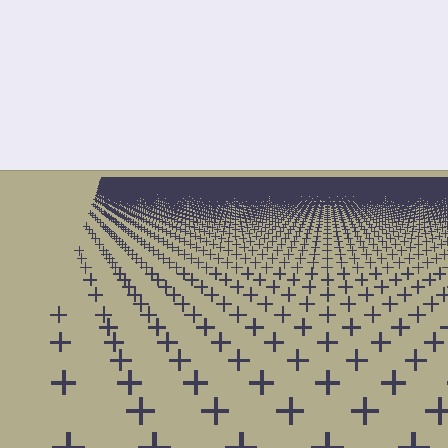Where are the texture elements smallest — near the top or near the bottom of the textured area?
Near the top.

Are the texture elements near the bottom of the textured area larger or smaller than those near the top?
Larger. Near the bottom, elements are closer to the viewer and appear at a bigger on-screen size.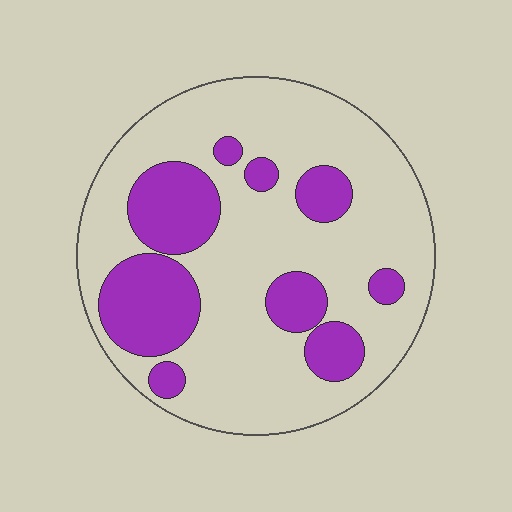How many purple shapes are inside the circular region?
9.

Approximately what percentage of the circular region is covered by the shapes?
Approximately 25%.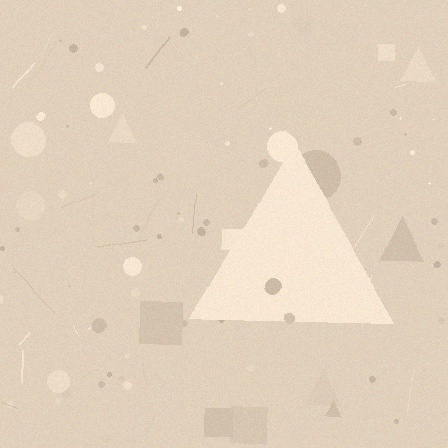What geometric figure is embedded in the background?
A triangle is embedded in the background.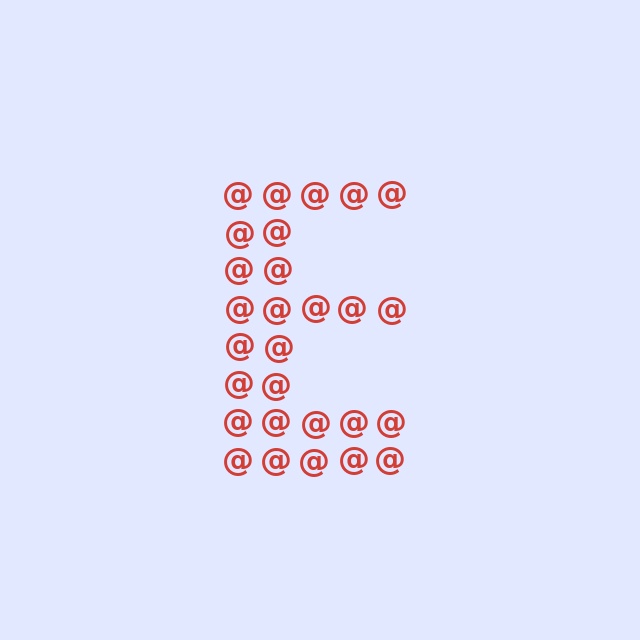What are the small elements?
The small elements are at signs.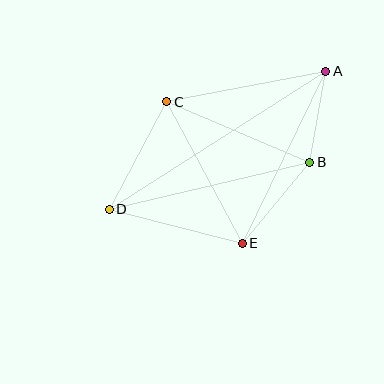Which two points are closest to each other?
Points A and B are closest to each other.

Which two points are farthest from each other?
Points A and D are farthest from each other.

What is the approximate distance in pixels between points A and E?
The distance between A and E is approximately 191 pixels.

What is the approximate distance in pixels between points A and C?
The distance between A and C is approximately 162 pixels.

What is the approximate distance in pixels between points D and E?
The distance between D and E is approximately 137 pixels.